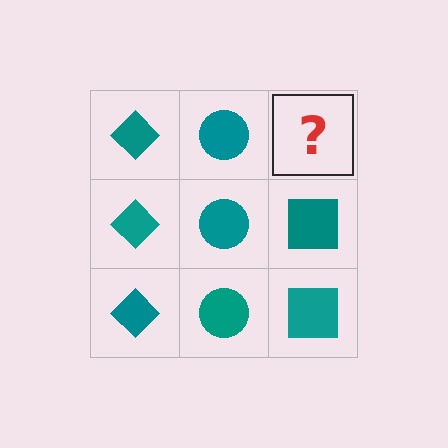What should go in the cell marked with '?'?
The missing cell should contain a teal square.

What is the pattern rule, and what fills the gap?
The rule is that each column has a consistent shape. The gap should be filled with a teal square.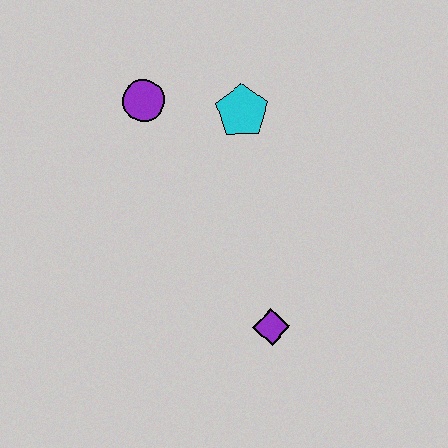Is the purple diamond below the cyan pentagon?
Yes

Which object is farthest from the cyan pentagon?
The purple diamond is farthest from the cyan pentagon.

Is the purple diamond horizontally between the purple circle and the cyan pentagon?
No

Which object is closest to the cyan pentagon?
The purple circle is closest to the cyan pentagon.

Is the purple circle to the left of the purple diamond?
Yes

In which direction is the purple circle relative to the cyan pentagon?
The purple circle is to the left of the cyan pentagon.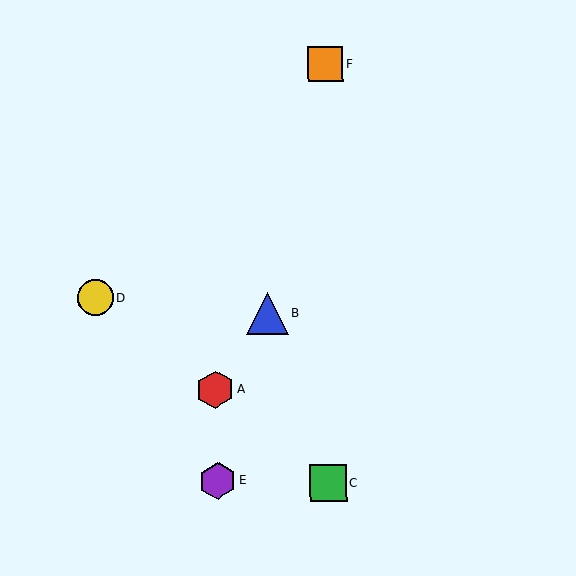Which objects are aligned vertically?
Objects C, F are aligned vertically.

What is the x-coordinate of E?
Object E is at x≈218.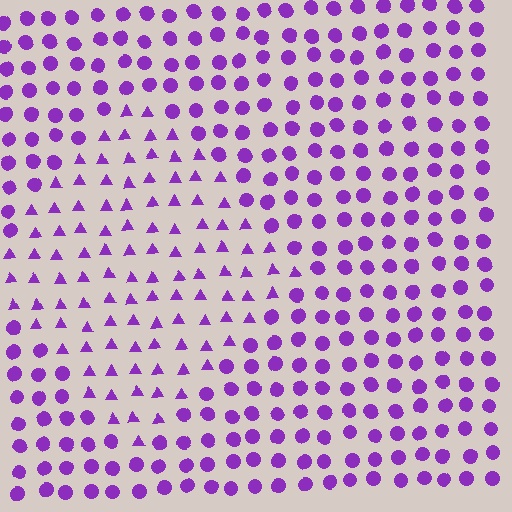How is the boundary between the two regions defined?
The boundary is defined by a change in element shape: triangles inside vs. circles outside. All elements share the same color and spacing.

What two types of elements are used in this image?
The image uses triangles inside the diamond region and circles outside it.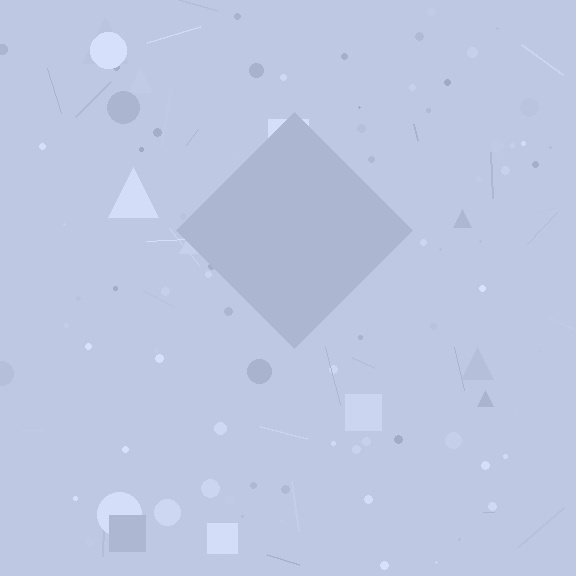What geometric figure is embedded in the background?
A diamond is embedded in the background.